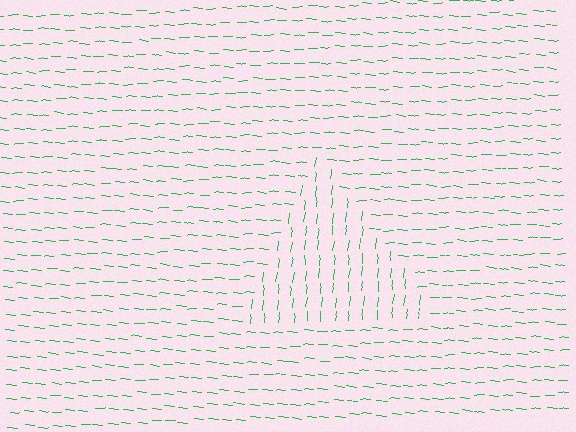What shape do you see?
I see a triangle.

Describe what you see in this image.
The image is filled with small green line segments. A triangle region in the image has lines oriented differently from the surrounding lines, creating a visible texture boundary.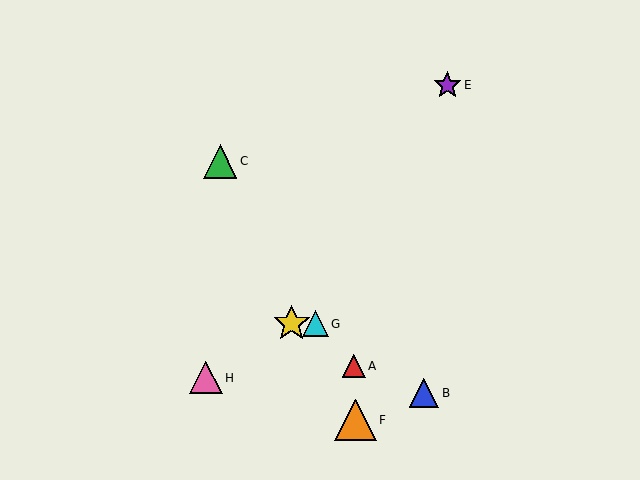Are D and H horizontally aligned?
No, D is at y≈324 and H is at y≈378.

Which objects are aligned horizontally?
Objects D, G are aligned horizontally.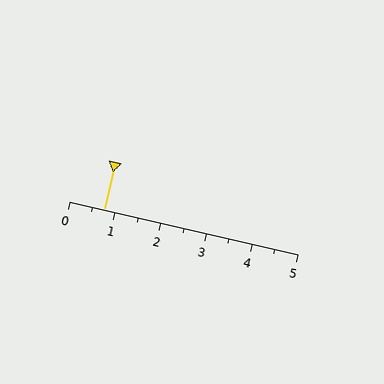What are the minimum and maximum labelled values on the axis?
The axis runs from 0 to 5.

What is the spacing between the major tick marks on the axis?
The major ticks are spaced 1 apart.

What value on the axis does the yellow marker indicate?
The marker indicates approximately 0.8.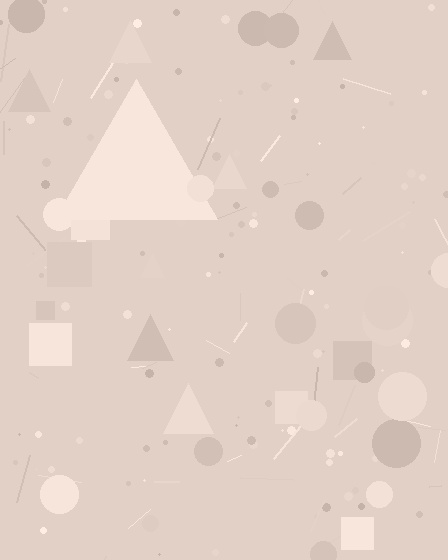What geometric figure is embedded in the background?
A triangle is embedded in the background.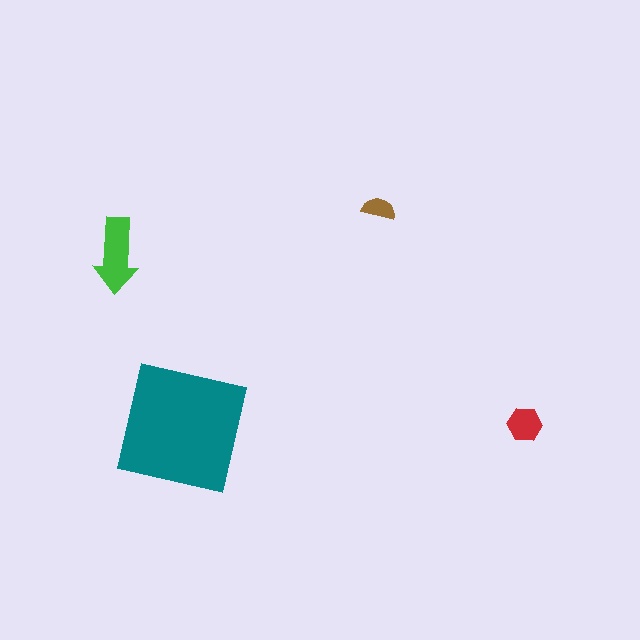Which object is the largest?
The teal square.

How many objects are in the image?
There are 4 objects in the image.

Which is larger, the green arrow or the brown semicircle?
The green arrow.